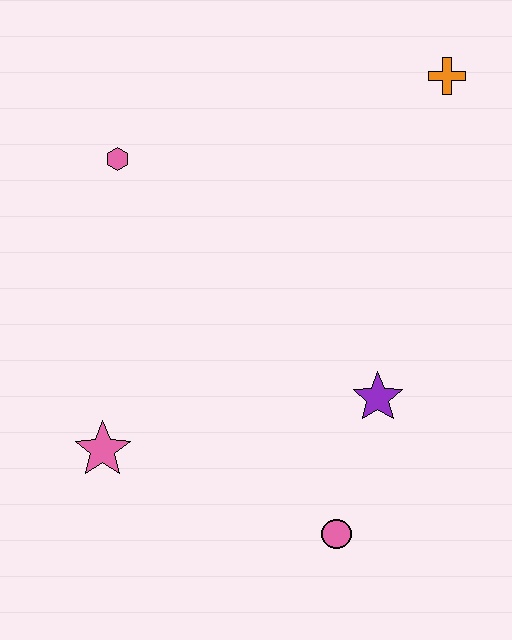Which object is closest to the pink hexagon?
The pink star is closest to the pink hexagon.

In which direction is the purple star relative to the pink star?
The purple star is to the right of the pink star.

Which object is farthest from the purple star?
The pink hexagon is farthest from the purple star.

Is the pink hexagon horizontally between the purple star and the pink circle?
No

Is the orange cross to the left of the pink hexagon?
No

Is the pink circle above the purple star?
No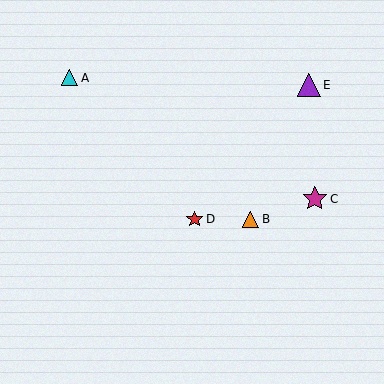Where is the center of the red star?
The center of the red star is at (195, 219).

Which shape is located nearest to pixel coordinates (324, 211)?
The magenta star (labeled C) at (315, 199) is nearest to that location.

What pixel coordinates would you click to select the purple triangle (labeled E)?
Click at (309, 85) to select the purple triangle E.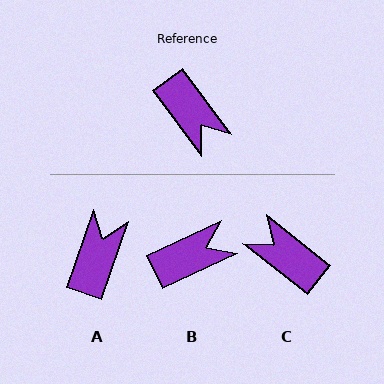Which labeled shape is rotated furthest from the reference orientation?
C, about 166 degrees away.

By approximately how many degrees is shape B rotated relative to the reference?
Approximately 78 degrees counter-clockwise.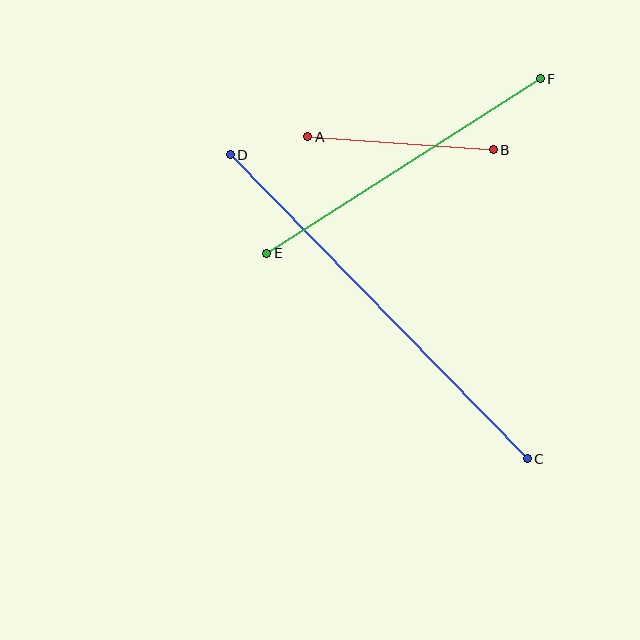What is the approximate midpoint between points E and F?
The midpoint is at approximately (403, 166) pixels.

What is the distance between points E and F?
The distance is approximately 325 pixels.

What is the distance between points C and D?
The distance is approximately 425 pixels.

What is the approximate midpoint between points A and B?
The midpoint is at approximately (400, 143) pixels.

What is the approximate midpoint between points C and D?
The midpoint is at approximately (379, 307) pixels.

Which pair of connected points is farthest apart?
Points C and D are farthest apart.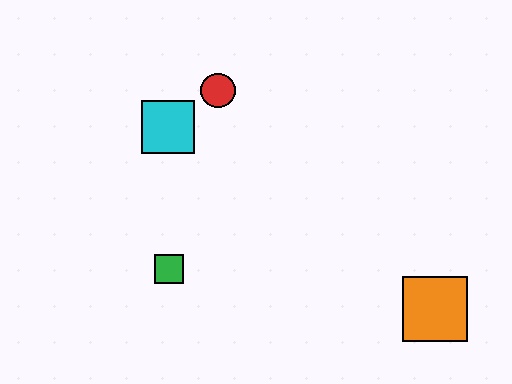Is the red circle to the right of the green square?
Yes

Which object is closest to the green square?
The cyan square is closest to the green square.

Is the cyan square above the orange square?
Yes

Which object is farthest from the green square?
The orange square is farthest from the green square.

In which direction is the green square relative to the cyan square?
The green square is below the cyan square.